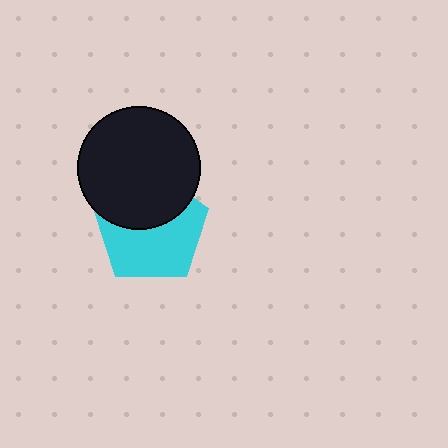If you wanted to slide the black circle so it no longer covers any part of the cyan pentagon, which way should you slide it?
Slide it up — that is the most direct way to separate the two shapes.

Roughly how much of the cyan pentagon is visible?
About half of it is visible (roughly 58%).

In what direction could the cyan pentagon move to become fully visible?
The cyan pentagon could move down. That would shift it out from behind the black circle entirely.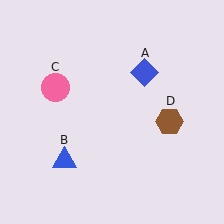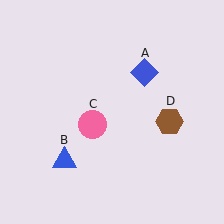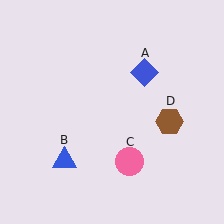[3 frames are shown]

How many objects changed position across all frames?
1 object changed position: pink circle (object C).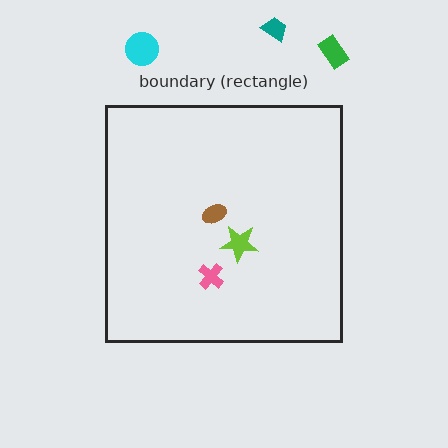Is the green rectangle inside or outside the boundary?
Outside.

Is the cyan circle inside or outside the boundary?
Outside.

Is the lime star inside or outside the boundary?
Inside.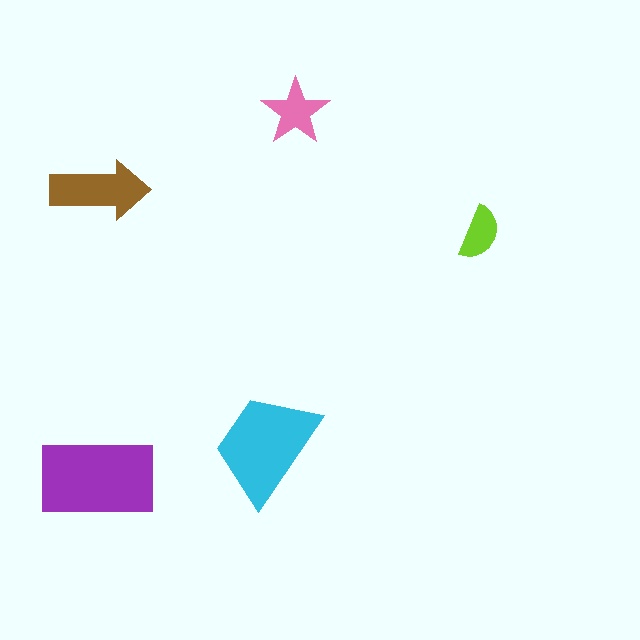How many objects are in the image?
There are 5 objects in the image.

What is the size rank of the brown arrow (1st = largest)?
3rd.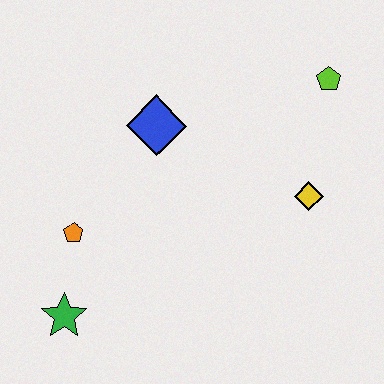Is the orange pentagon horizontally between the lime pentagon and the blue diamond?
No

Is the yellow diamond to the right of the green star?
Yes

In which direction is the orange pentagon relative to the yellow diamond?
The orange pentagon is to the left of the yellow diamond.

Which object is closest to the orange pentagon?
The green star is closest to the orange pentagon.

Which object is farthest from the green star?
The lime pentagon is farthest from the green star.